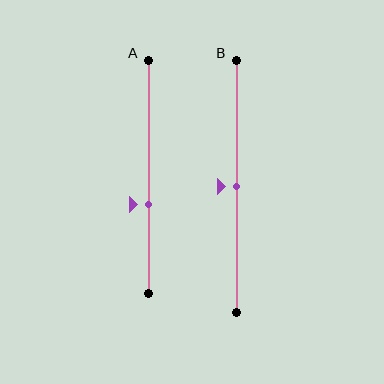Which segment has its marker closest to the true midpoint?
Segment B has its marker closest to the true midpoint.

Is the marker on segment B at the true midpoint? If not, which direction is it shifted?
Yes, the marker on segment B is at the true midpoint.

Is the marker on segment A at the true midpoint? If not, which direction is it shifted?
No, the marker on segment A is shifted downward by about 12% of the segment length.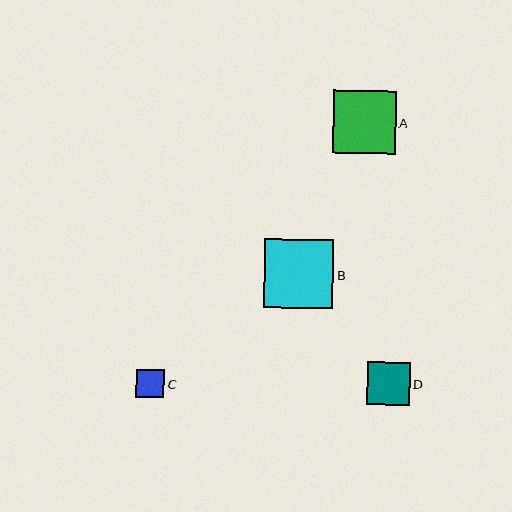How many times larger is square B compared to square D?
Square B is approximately 1.6 times the size of square D.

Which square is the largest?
Square B is the largest with a size of approximately 69 pixels.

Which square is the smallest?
Square C is the smallest with a size of approximately 28 pixels.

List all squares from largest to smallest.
From largest to smallest: B, A, D, C.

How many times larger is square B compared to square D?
Square B is approximately 1.6 times the size of square D.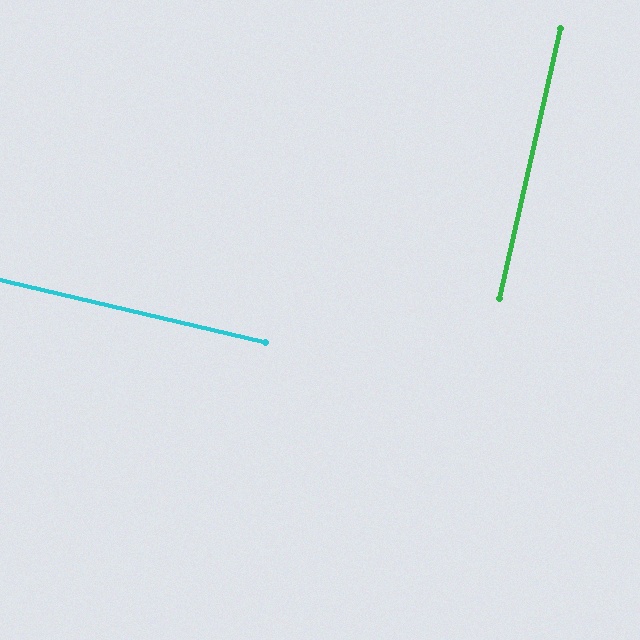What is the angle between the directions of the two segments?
Approximately 89 degrees.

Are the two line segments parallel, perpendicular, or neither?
Perpendicular — they meet at approximately 89°.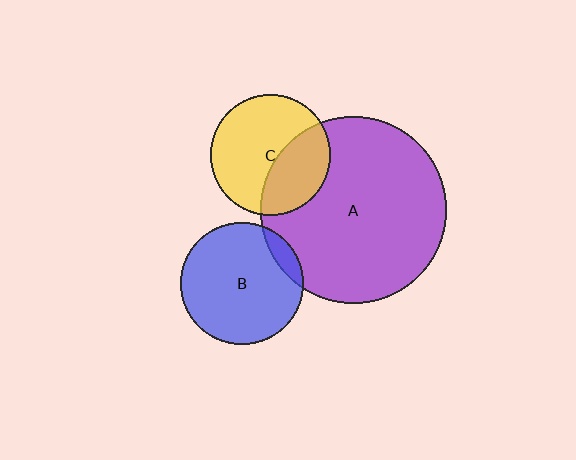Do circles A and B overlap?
Yes.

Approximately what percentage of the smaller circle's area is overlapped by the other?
Approximately 10%.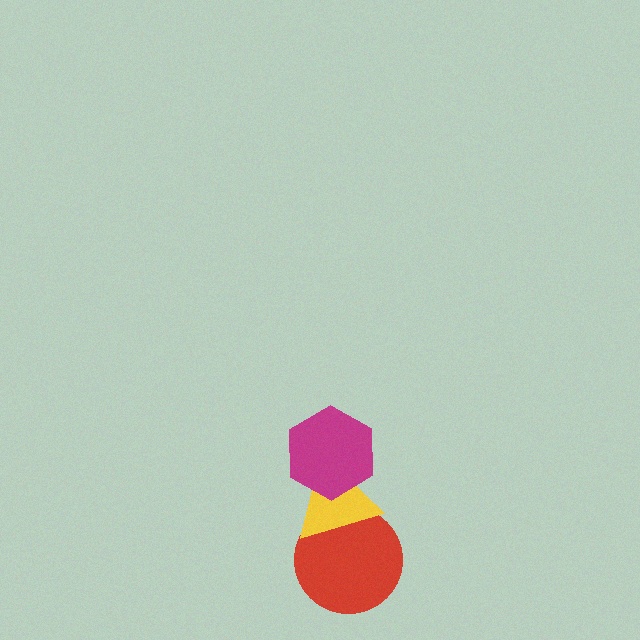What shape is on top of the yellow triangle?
The magenta hexagon is on top of the yellow triangle.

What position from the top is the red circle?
The red circle is 3rd from the top.